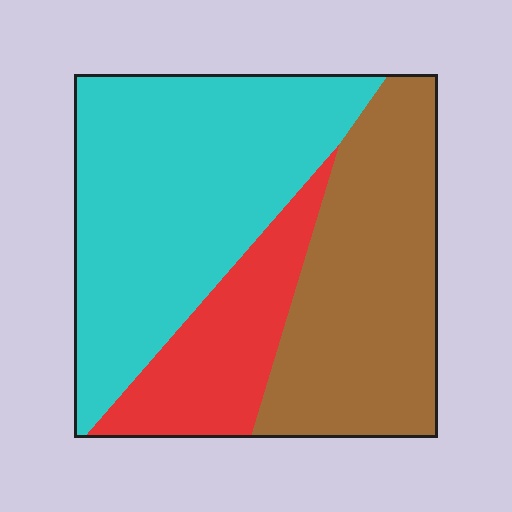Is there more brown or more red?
Brown.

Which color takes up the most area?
Cyan, at roughly 45%.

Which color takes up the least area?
Red, at roughly 20%.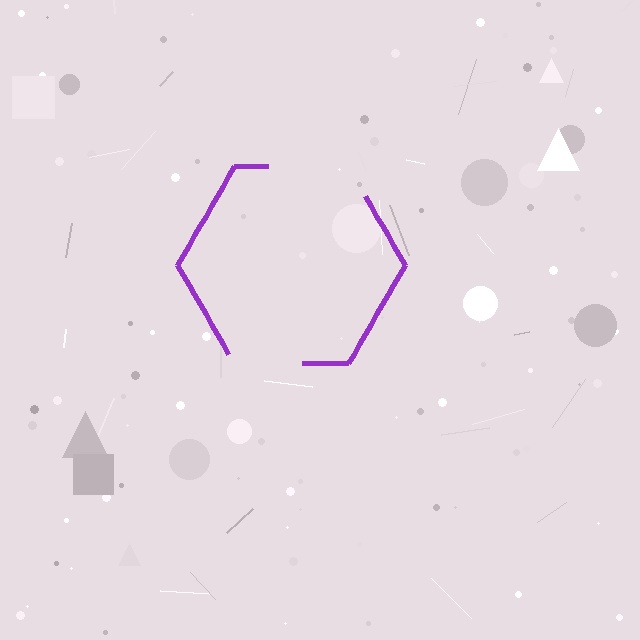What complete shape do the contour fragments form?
The contour fragments form a hexagon.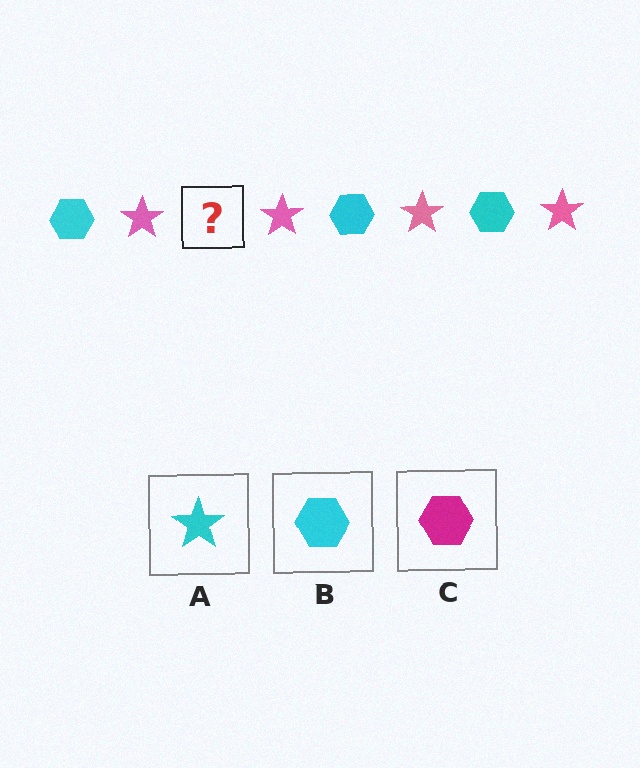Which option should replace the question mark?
Option B.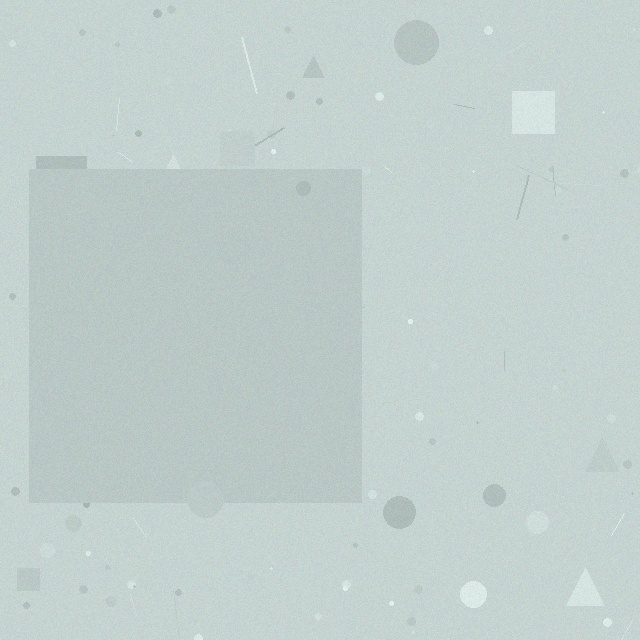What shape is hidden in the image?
A square is hidden in the image.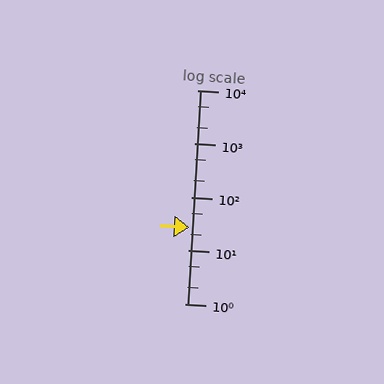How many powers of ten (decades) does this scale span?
The scale spans 4 decades, from 1 to 10000.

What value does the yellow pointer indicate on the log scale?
The pointer indicates approximately 27.